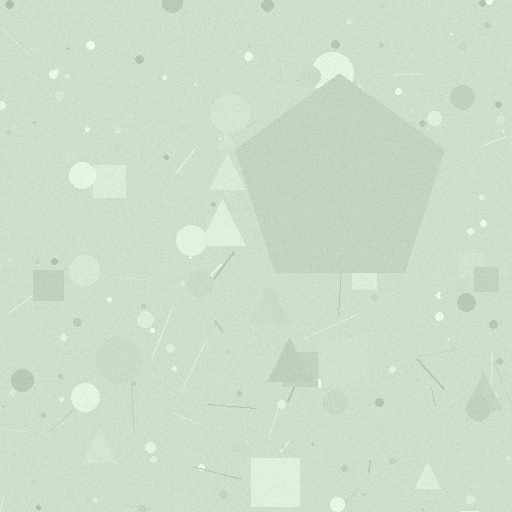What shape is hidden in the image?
A pentagon is hidden in the image.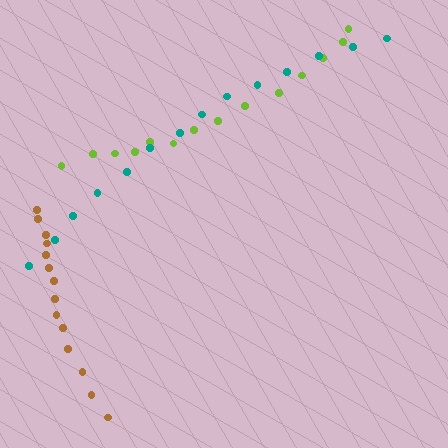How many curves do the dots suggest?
There are 3 distinct paths.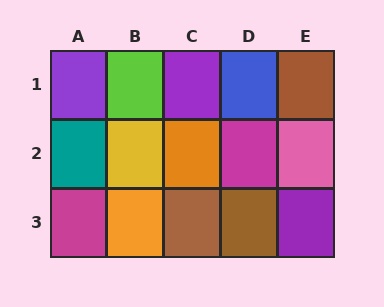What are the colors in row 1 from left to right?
Purple, lime, purple, blue, brown.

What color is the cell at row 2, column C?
Orange.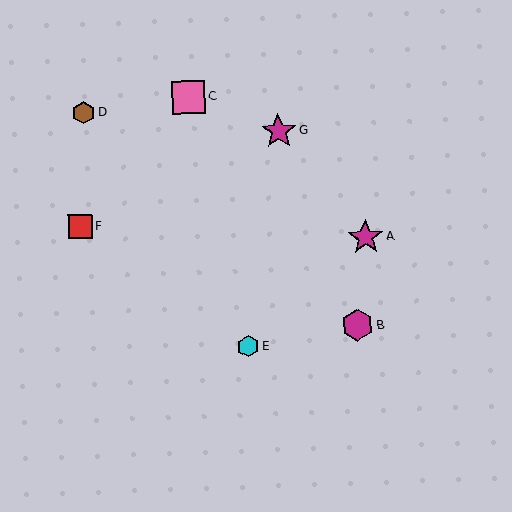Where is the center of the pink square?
The center of the pink square is at (189, 97).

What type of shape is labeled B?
Shape B is a magenta hexagon.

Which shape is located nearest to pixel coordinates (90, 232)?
The red square (labeled F) at (80, 227) is nearest to that location.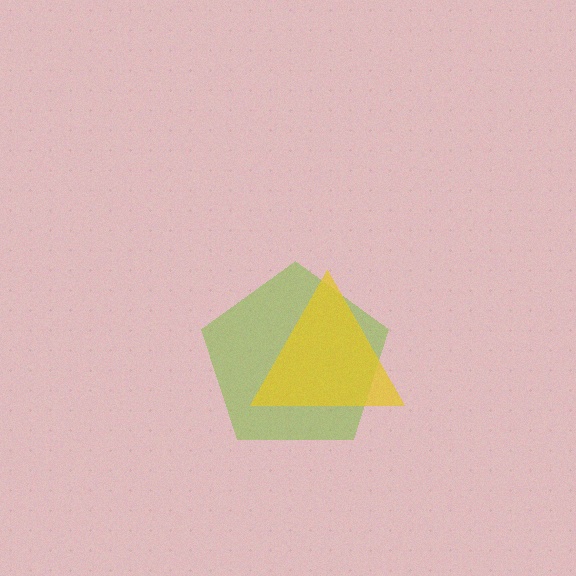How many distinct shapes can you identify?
There are 2 distinct shapes: a lime pentagon, a yellow triangle.